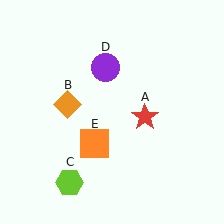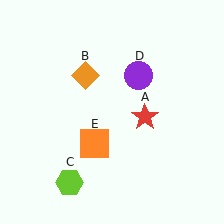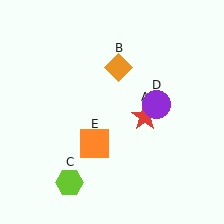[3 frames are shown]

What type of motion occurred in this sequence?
The orange diamond (object B), purple circle (object D) rotated clockwise around the center of the scene.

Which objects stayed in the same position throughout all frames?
Red star (object A) and lime hexagon (object C) and orange square (object E) remained stationary.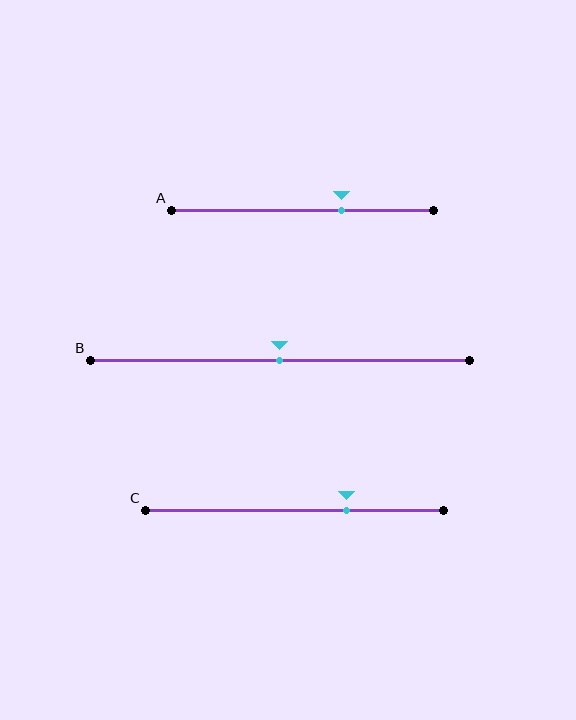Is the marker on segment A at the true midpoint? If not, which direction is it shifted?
No, the marker on segment A is shifted to the right by about 15% of the segment length.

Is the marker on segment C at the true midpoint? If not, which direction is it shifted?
No, the marker on segment C is shifted to the right by about 18% of the segment length.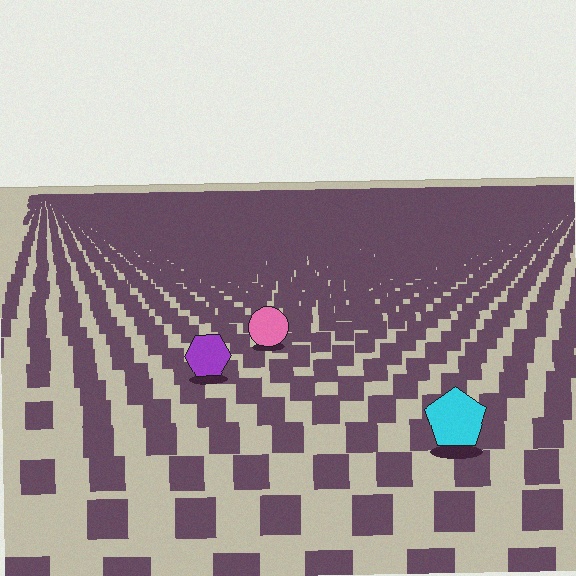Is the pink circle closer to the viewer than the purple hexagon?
No. The purple hexagon is closer — you can tell from the texture gradient: the ground texture is coarser near it.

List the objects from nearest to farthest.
From nearest to farthest: the cyan pentagon, the purple hexagon, the pink circle.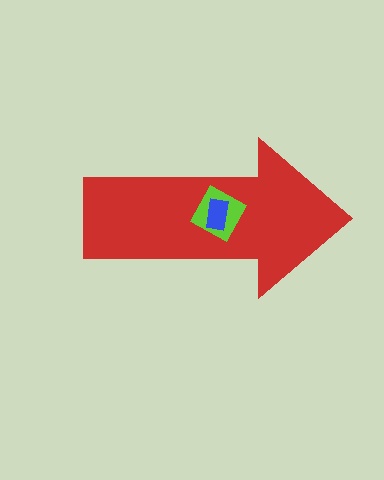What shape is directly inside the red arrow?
The lime square.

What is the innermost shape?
The blue rectangle.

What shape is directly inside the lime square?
The blue rectangle.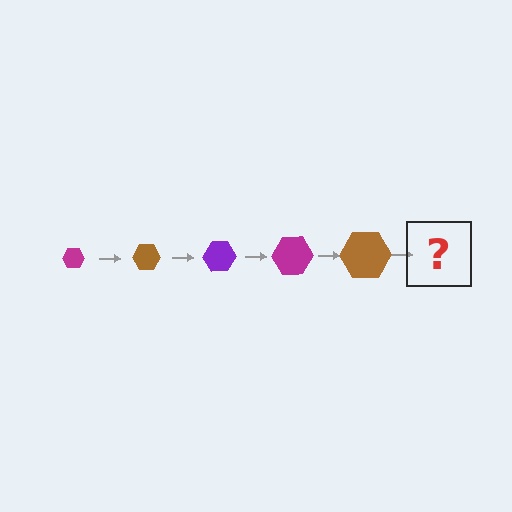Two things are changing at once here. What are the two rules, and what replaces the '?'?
The two rules are that the hexagon grows larger each step and the color cycles through magenta, brown, and purple. The '?' should be a purple hexagon, larger than the previous one.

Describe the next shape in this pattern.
It should be a purple hexagon, larger than the previous one.